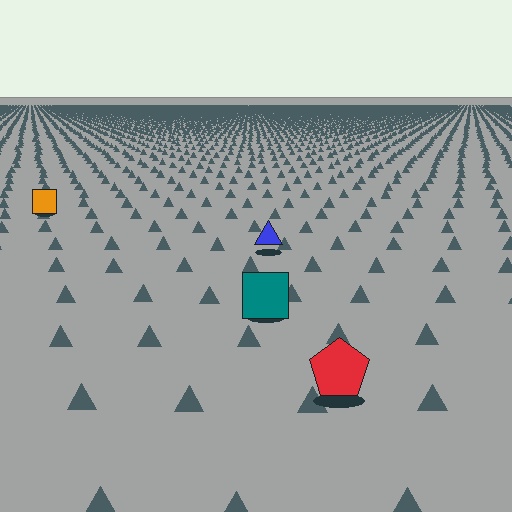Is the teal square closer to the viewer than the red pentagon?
No. The red pentagon is closer — you can tell from the texture gradient: the ground texture is coarser near it.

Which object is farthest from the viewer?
The orange square is farthest from the viewer. It appears smaller and the ground texture around it is denser.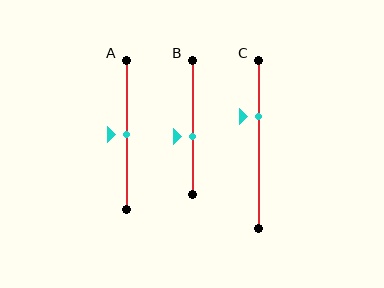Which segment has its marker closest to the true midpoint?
Segment A has its marker closest to the true midpoint.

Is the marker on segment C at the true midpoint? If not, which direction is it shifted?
No, the marker on segment C is shifted upward by about 16% of the segment length.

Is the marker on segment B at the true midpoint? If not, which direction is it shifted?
No, the marker on segment B is shifted downward by about 7% of the segment length.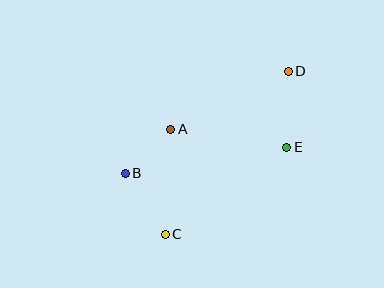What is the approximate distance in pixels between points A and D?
The distance between A and D is approximately 131 pixels.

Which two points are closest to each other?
Points A and B are closest to each other.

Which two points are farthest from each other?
Points C and D are farthest from each other.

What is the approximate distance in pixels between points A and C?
The distance between A and C is approximately 105 pixels.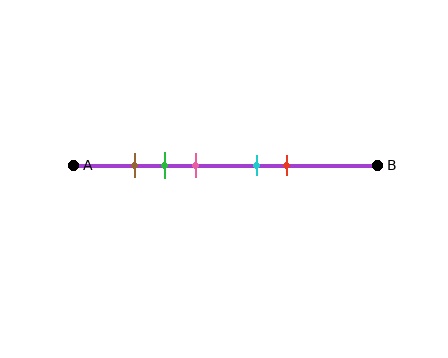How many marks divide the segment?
There are 5 marks dividing the segment.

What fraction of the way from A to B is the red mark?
The red mark is approximately 70% (0.7) of the way from A to B.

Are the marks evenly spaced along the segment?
No, the marks are not evenly spaced.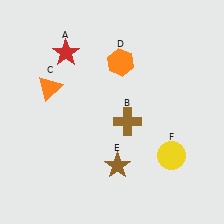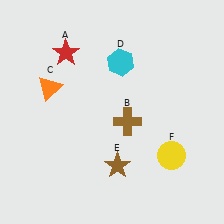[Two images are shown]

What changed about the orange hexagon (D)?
In Image 1, D is orange. In Image 2, it changed to cyan.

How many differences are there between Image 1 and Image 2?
There is 1 difference between the two images.